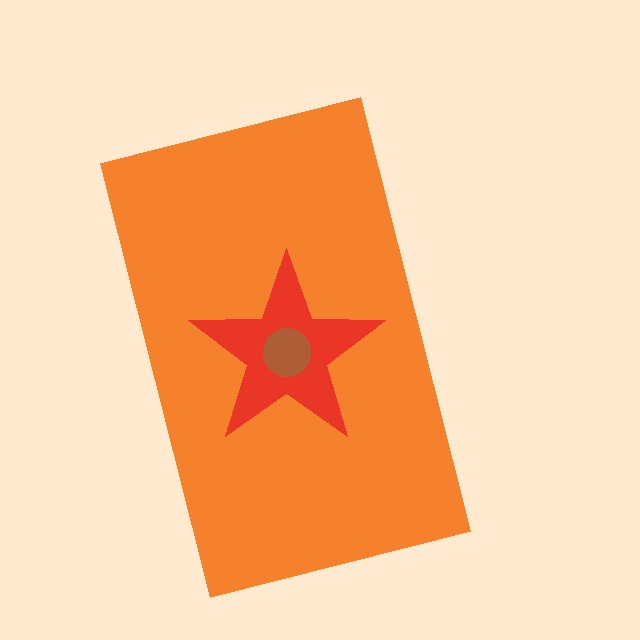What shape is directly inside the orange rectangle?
The red star.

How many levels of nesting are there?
3.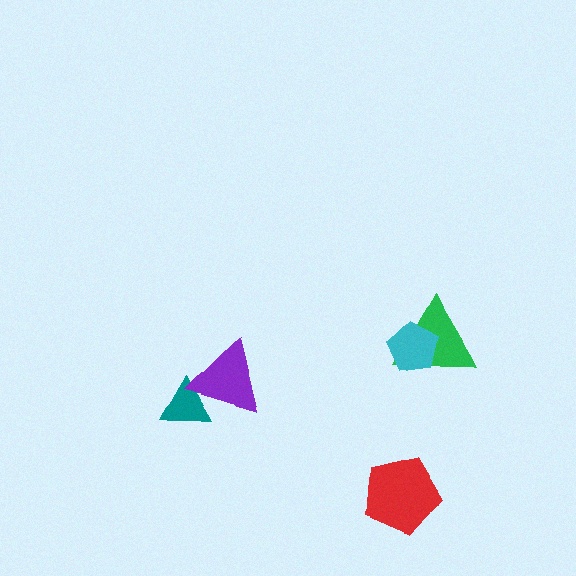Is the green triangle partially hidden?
Yes, it is partially covered by another shape.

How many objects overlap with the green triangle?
1 object overlaps with the green triangle.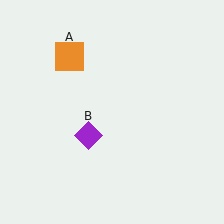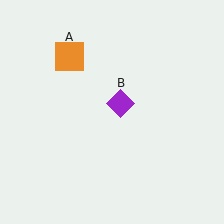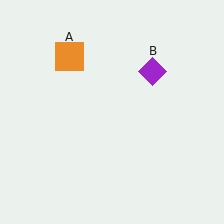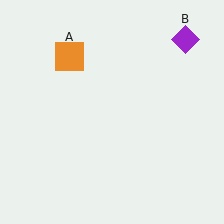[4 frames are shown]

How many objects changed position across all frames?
1 object changed position: purple diamond (object B).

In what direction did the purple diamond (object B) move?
The purple diamond (object B) moved up and to the right.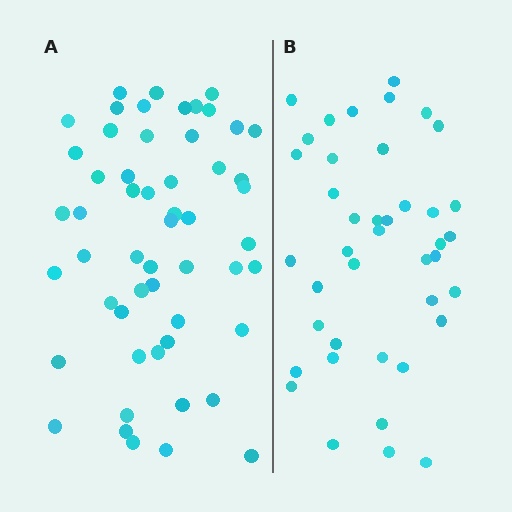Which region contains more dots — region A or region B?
Region A (the left region) has more dots.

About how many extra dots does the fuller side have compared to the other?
Region A has approximately 15 more dots than region B.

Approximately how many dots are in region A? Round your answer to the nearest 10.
About 50 dots. (The exact count is 54, which rounds to 50.)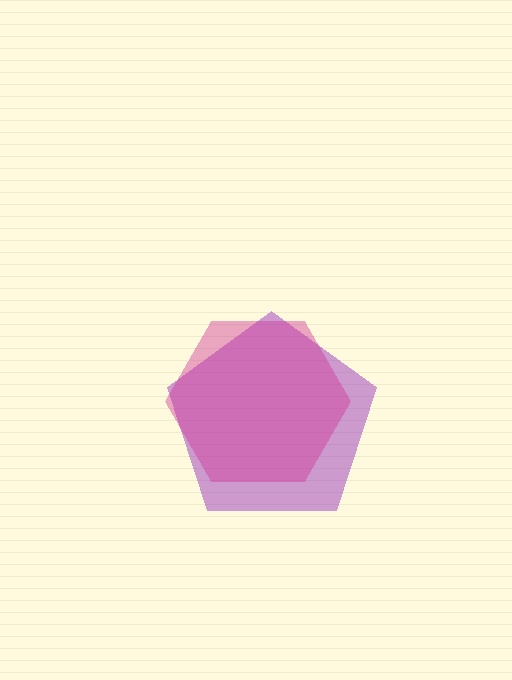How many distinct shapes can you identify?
There are 2 distinct shapes: a purple pentagon, a magenta hexagon.